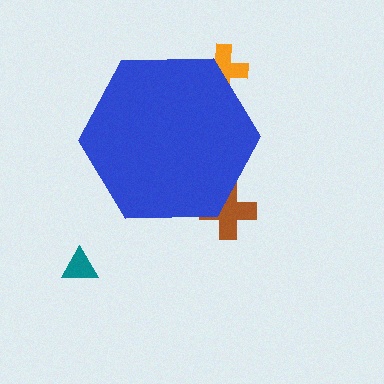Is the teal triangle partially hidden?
No, the teal triangle is fully visible.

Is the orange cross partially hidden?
Yes, the orange cross is partially hidden behind the blue hexagon.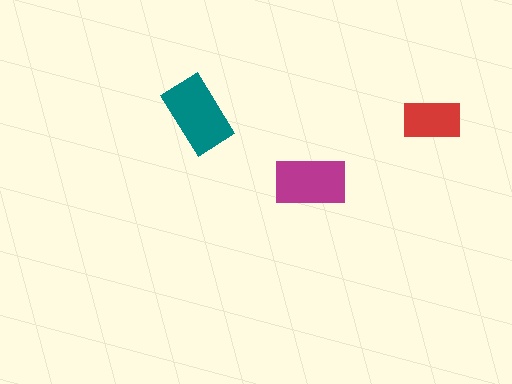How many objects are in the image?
There are 3 objects in the image.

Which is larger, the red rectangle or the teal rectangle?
The teal one.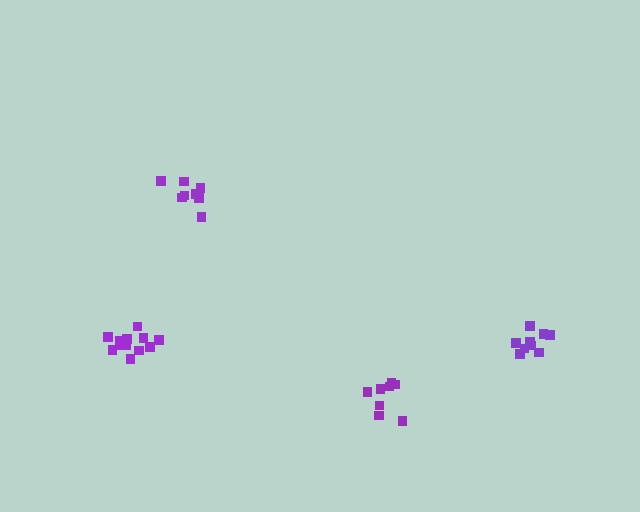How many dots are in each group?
Group 1: 12 dots, Group 2: 8 dots, Group 3: 8 dots, Group 4: 9 dots (37 total).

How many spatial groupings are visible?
There are 4 spatial groupings.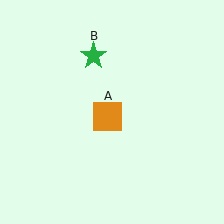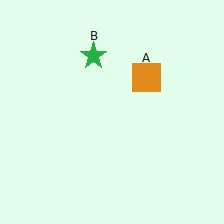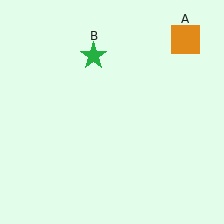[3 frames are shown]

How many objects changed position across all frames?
1 object changed position: orange square (object A).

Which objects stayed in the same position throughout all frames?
Green star (object B) remained stationary.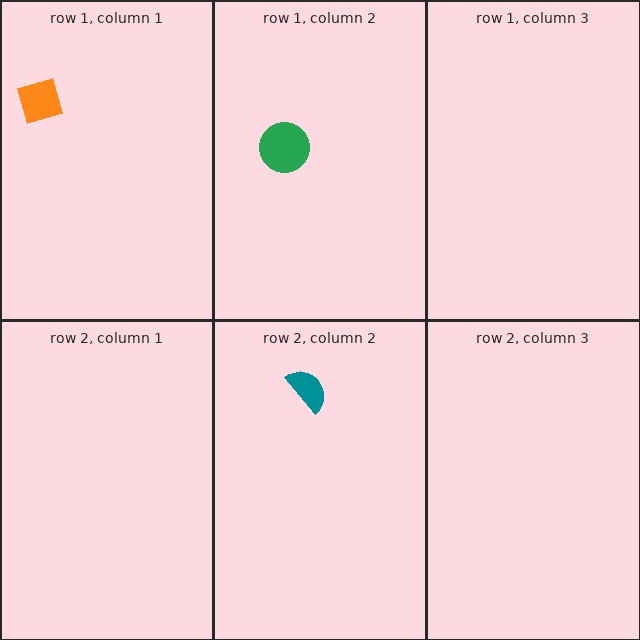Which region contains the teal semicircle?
The row 2, column 2 region.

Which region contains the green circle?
The row 1, column 2 region.